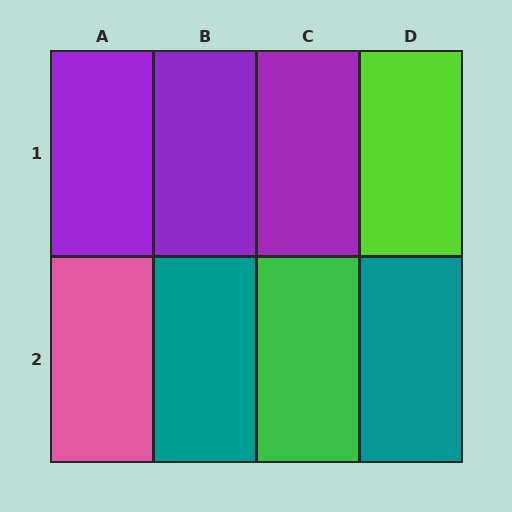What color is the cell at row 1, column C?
Purple.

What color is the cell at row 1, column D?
Lime.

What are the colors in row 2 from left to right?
Pink, teal, green, teal.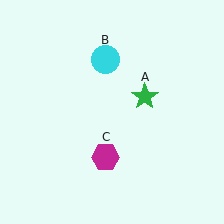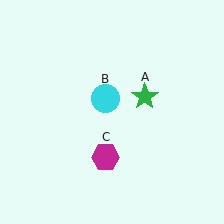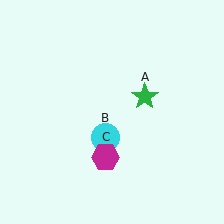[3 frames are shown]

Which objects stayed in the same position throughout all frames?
Green star (object A) and magenta hexagon (object C) remained stationary.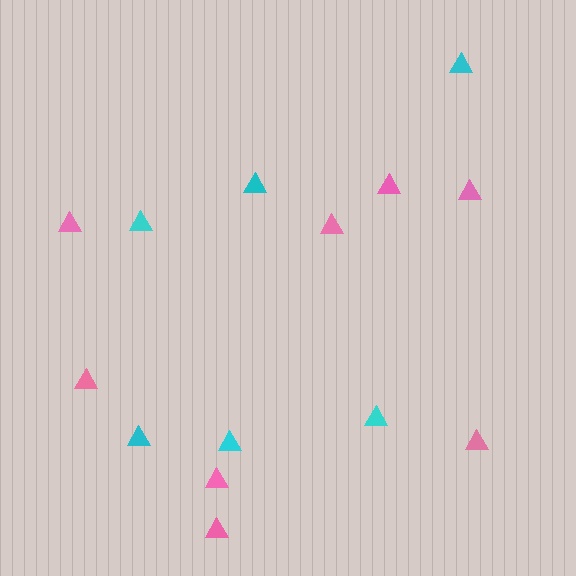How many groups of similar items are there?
There are 2 groups: one group of cyan triangles (6) and one group of pink triangles (8).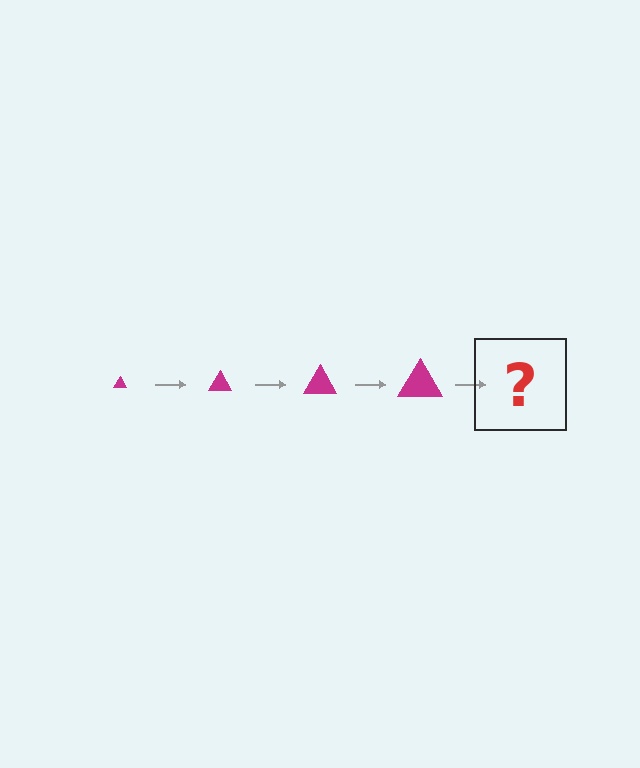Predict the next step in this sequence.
The next step is a magenta triangle, larger than the previous one.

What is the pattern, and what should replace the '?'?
The pattern is that the triangle gets progressively larger each step. The '?' should be a magenta triangle, larger than the previous one.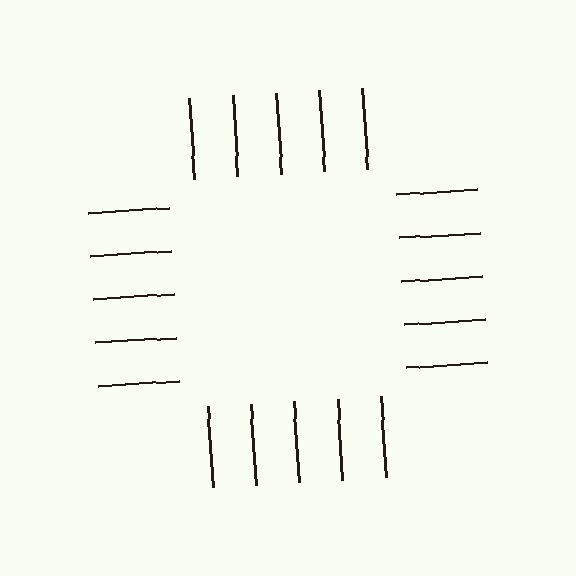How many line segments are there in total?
20 — 5 along each of the 4 edges.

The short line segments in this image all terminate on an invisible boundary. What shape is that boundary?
An illusory square — the line segments terminate on its edges but no continuous stroke is drawn.